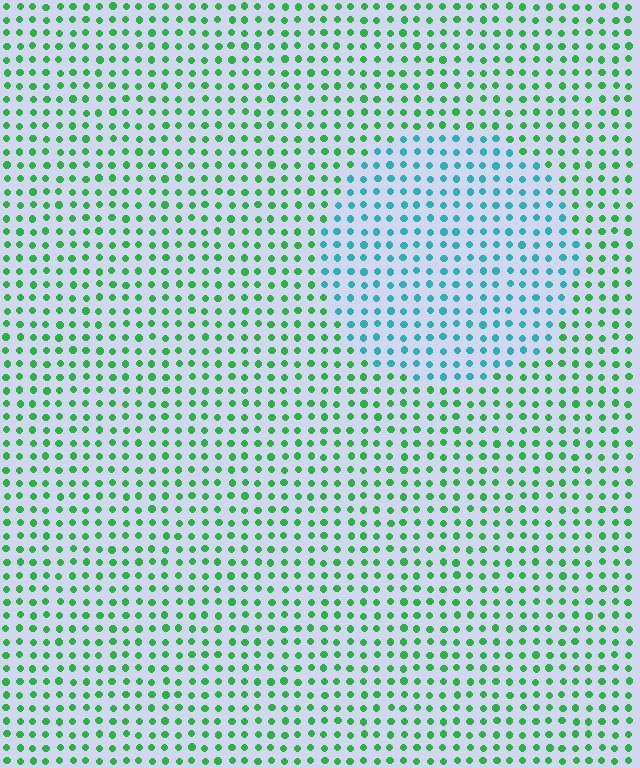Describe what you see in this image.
The image is filled with small green elements in a uniform arrangement. A circle-shaped region is visible where the elements are tinted to a slightly different hue, forming a subtle color boundary.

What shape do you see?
I see a circle.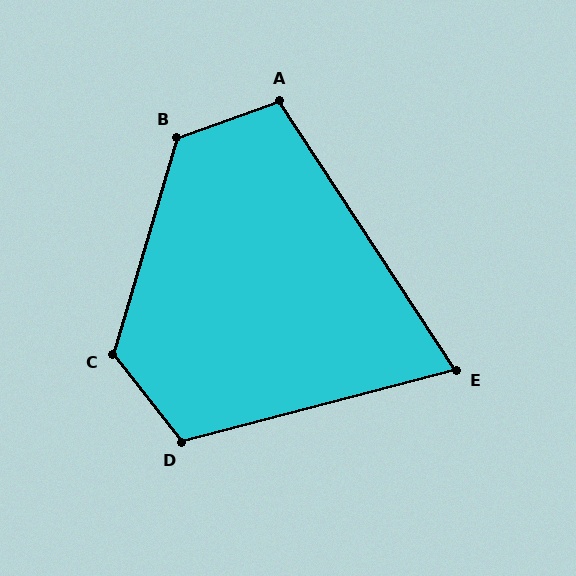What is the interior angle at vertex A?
Approximately 104 degrees (obtuse).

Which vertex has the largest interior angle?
B, at approximately 126 degrees.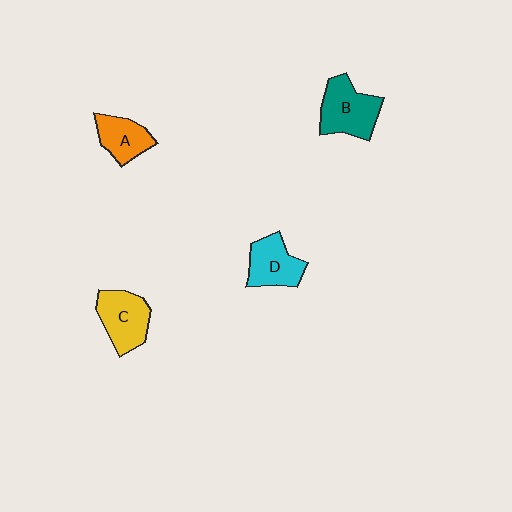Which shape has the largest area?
Shape B (teal).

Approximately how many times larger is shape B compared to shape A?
Approximately 1.4 times.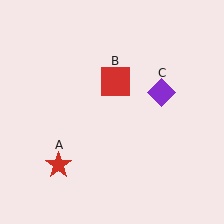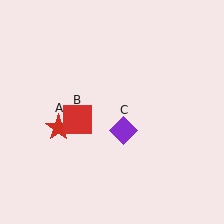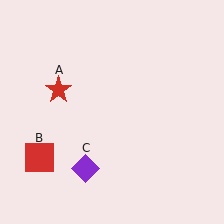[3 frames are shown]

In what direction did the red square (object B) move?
The red square (object B) moved down and to the left.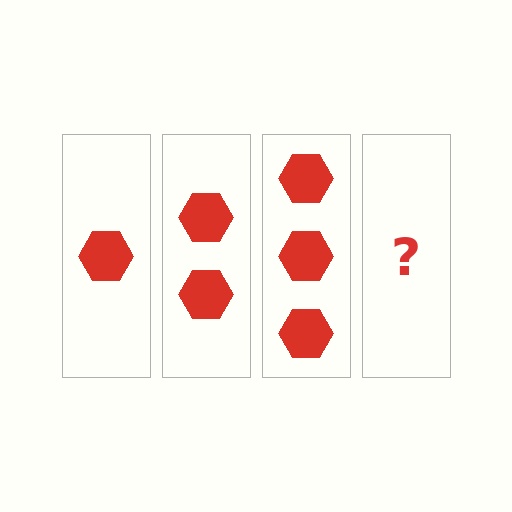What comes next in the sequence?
The next element should be 4 hexagons.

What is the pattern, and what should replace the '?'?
The pattern is that each step adds one more hexagon. The '?' should be 4 hexagons.